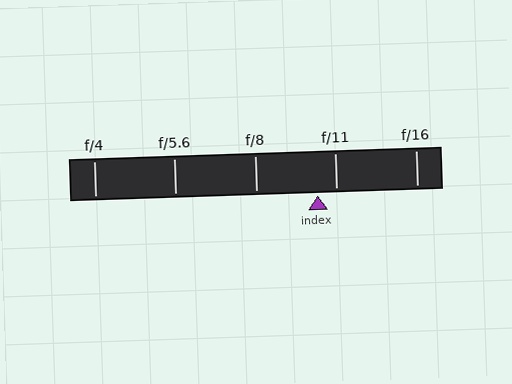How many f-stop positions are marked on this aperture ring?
There are 5 f-stop positions marked.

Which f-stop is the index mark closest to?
The index mark is closest to f/11.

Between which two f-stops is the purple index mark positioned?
The index mark is between f/8 and f/11.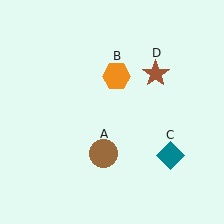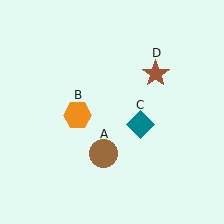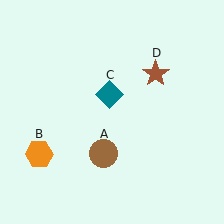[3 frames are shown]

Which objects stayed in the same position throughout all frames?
Brown circle (object A) and brown star (object D) remained stationary.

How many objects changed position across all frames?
2 objects changed position: orange hexagon (object B), teal diamond (object C).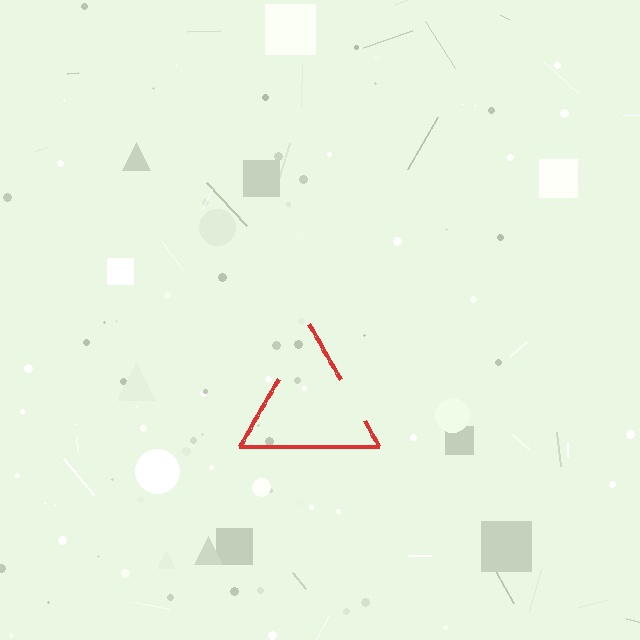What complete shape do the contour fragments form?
The contour fragments form a triangle.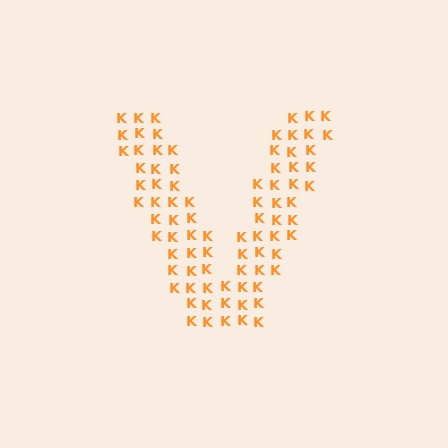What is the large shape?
The large shape is the letter V.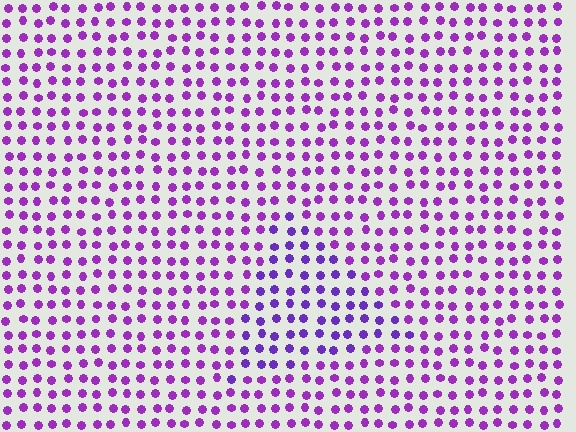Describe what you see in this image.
The image is filled with small purple elements in a uniform arrangement. A triangle-shaped region is visible where the elements are tinted to a slightly different hue, forming a subtle color boundary.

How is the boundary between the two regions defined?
The boundary is defined purely by a slight shift in hue (about 21 degrees). Spacing, size, and orientation are identical on both sides.